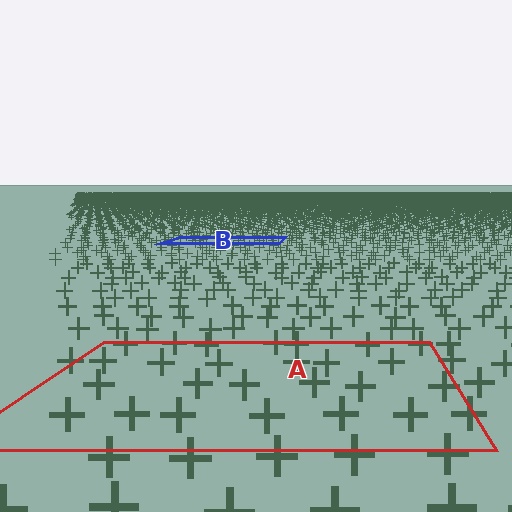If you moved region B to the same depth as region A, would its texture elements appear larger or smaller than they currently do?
They would appear larger. At a closer depth, the same texture elements are projected at a bigger on-screen size.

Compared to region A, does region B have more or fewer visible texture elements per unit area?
Region B has more texture elements per unit area — they are packed more densely because it is farther away.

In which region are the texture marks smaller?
The texture marks are smaller in region B, because it is farther away.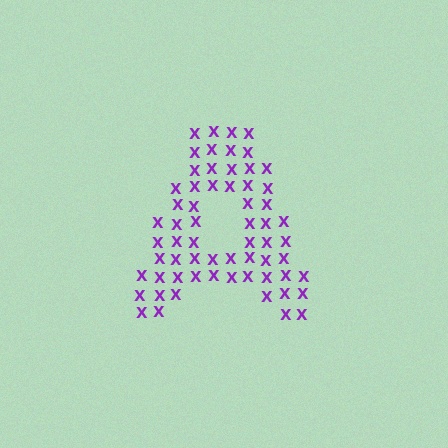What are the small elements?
The small elements are letter X's.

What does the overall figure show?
The overall figure shows the letter A.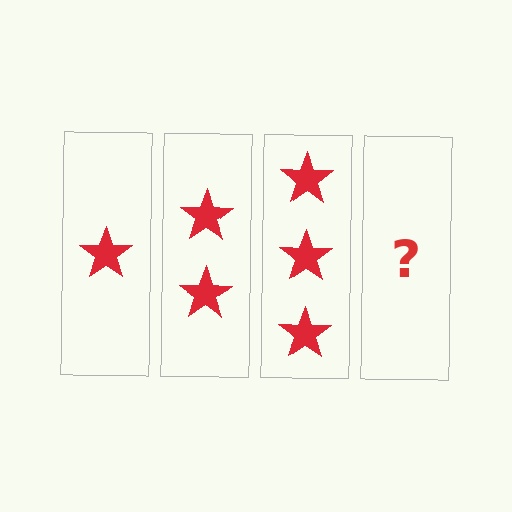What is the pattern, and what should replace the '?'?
The pattern is that each step adds one more star. The '?' should be 4 stars.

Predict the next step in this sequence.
The next step is 4 stars.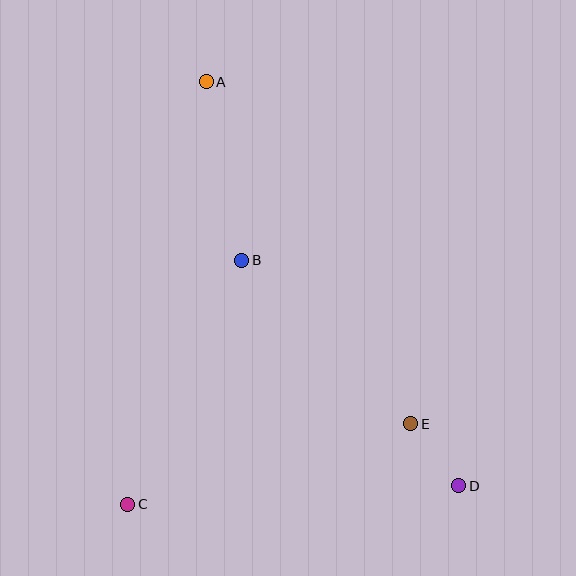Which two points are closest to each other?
Points D and E are closest to each other.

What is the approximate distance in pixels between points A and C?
The distance between A and C is approximately 430 pixels.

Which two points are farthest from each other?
Points A and D are farthest from each other.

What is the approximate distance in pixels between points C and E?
The distance between C and E is approximately 294 pixels.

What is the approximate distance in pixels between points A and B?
The distance between A and B is approximately 182 pixels.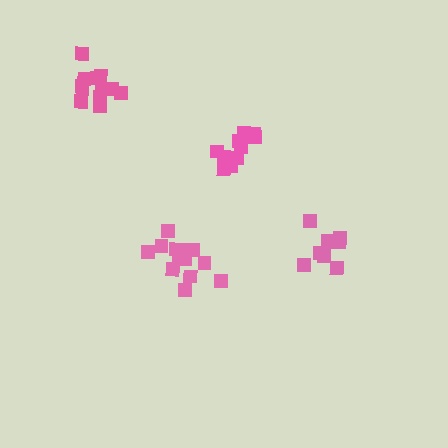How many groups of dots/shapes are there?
There are 4 groups.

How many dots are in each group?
Group 1: 12 dots, Group 2: 10 dots, Group 3: 10 dots, Group 4: 13 dots (45 total).